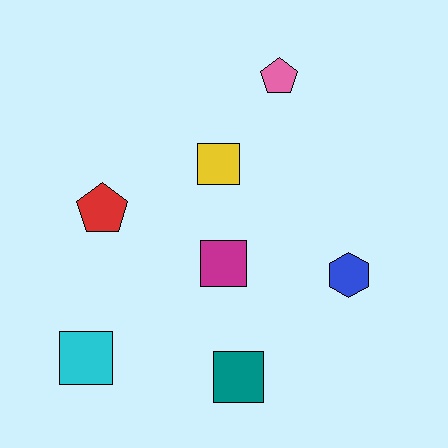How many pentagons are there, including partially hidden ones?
There are 2 pentagons.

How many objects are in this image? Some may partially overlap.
There are 7 objects.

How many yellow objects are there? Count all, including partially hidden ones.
There is 1 yellow object.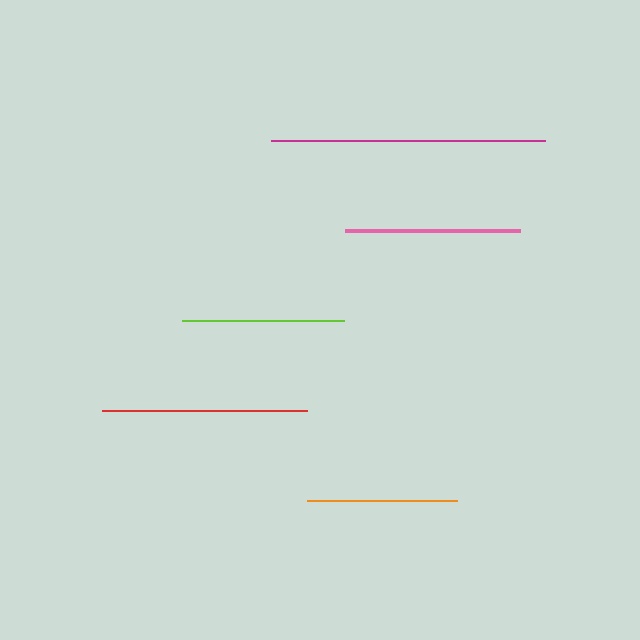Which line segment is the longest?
The magenta line is the longest at approximately 274 pixels.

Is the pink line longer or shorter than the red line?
The red line is longer than the pink line.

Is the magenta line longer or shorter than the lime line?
The magenta line is longer than the lime line.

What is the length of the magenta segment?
The magenta segment is approximately 274 pixels long.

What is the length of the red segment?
The red segment is approximately 205 pixels long.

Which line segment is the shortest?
The orange line is the shortest at approximately 151 pixels.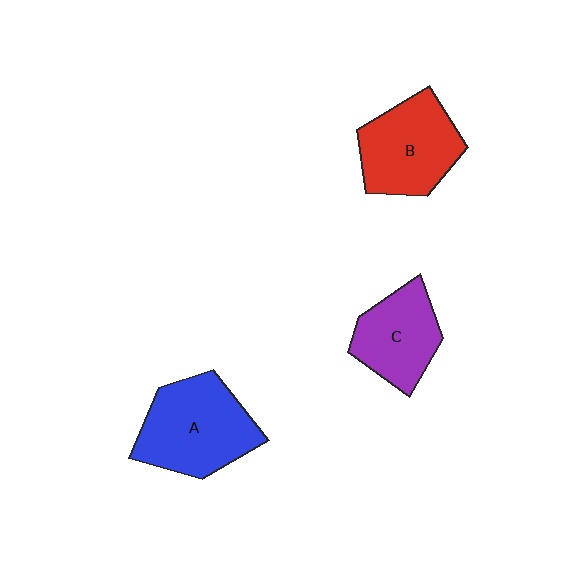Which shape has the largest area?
Shape A (blue).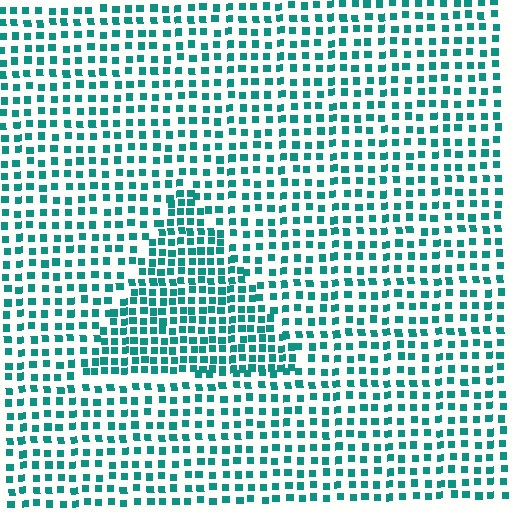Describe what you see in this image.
The image contains small teal elements arranged at two different densities. A triangle-shaped region is visible where the elements are more densely packed than the surrounding area.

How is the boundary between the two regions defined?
The boundary is defined by a change in element density (approximately 1.7x ratio). All elements are the same color, size, and shape.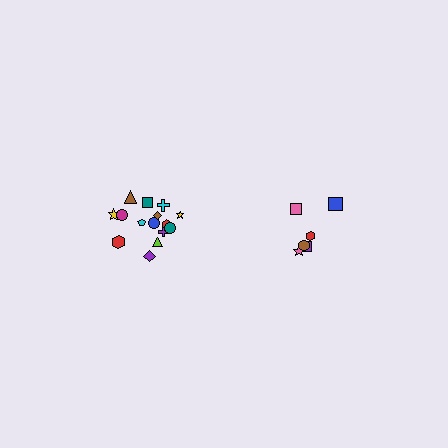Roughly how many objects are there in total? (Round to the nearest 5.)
Roughly 20 objects in total.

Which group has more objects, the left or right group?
The left group.